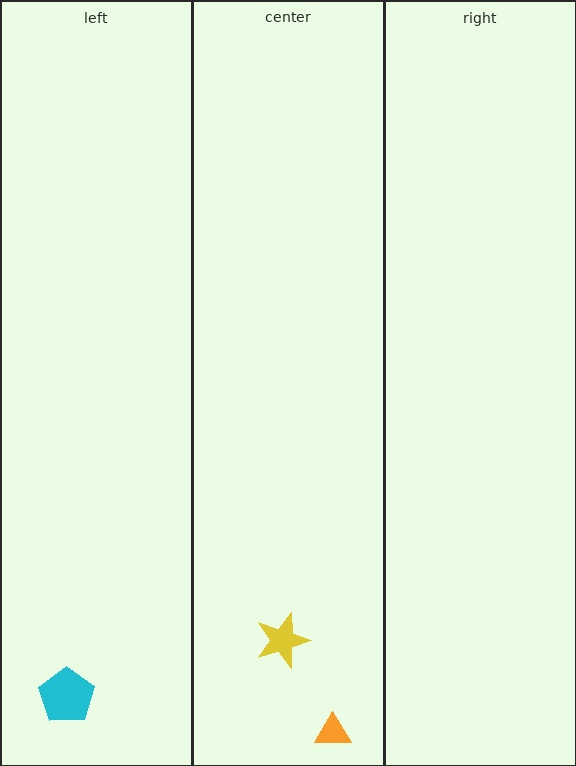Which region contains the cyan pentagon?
The left region.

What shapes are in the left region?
The cyan pentagon.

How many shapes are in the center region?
2.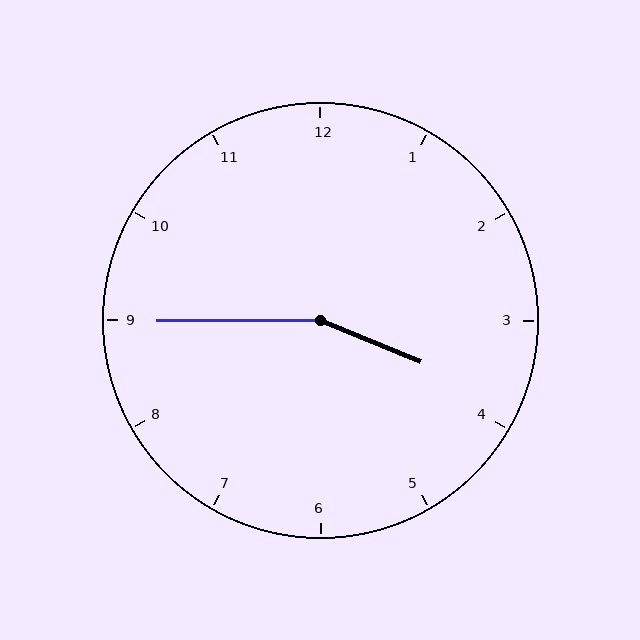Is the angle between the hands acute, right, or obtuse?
It is obtuse.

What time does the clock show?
3:45.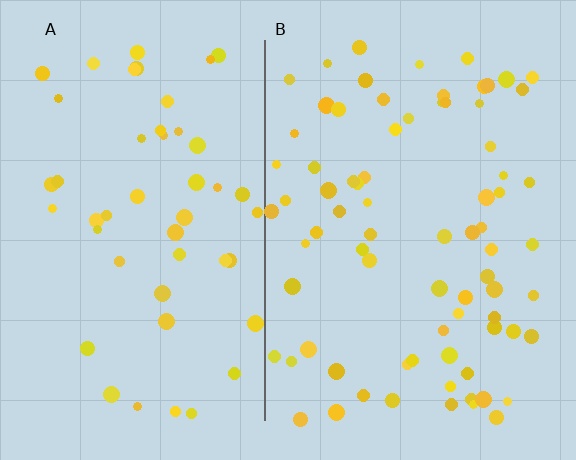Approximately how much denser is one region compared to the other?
Approximately 1.6× — region B over region A.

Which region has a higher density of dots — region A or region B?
B (the right).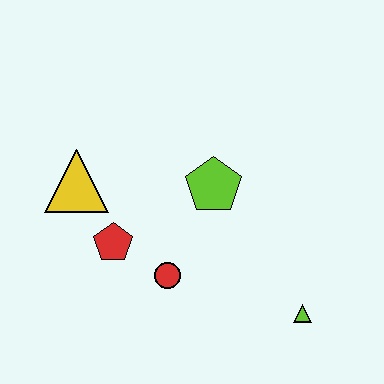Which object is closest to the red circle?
The red pentagon is closest to the red circle.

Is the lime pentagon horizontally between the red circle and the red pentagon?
No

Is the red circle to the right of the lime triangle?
No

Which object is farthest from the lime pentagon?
The lime triangle is farthest from the lime pentagon.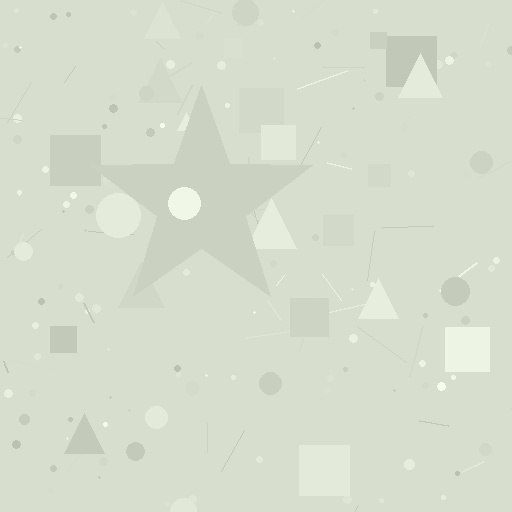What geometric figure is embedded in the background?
A star is embedded in the background.